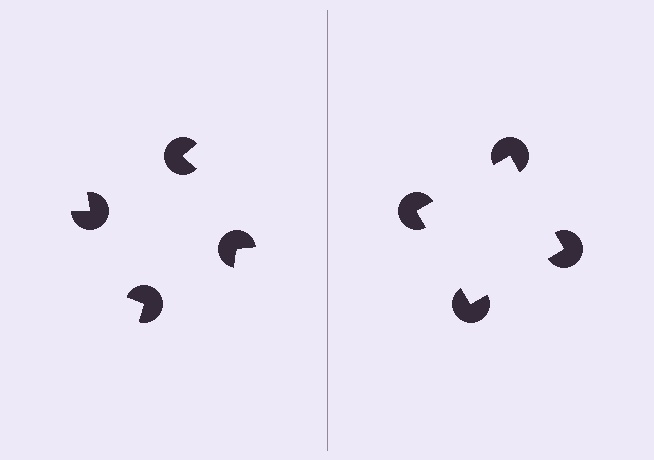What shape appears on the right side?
An illusory square.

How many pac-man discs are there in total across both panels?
8 — 4 on each side.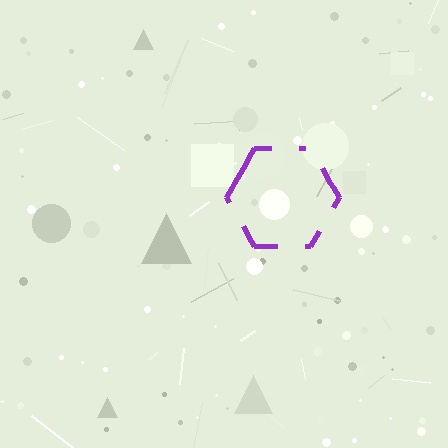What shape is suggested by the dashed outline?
The dashed outline suggests a hexagon.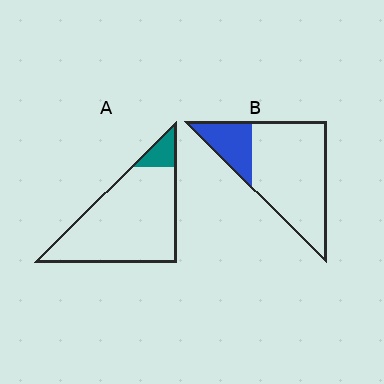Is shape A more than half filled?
No.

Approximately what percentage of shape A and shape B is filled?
A is approximately 10% and B is approximately 25%.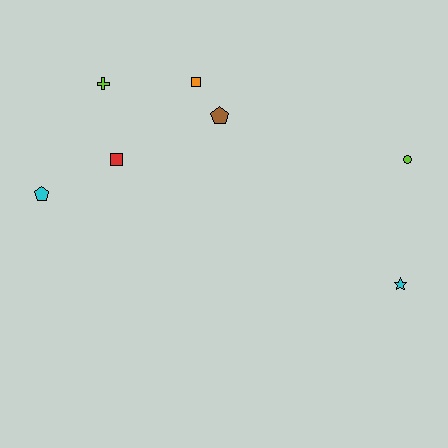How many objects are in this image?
There are 7 objects.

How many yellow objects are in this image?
There are no yellow objects.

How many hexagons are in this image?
There are no hexagons.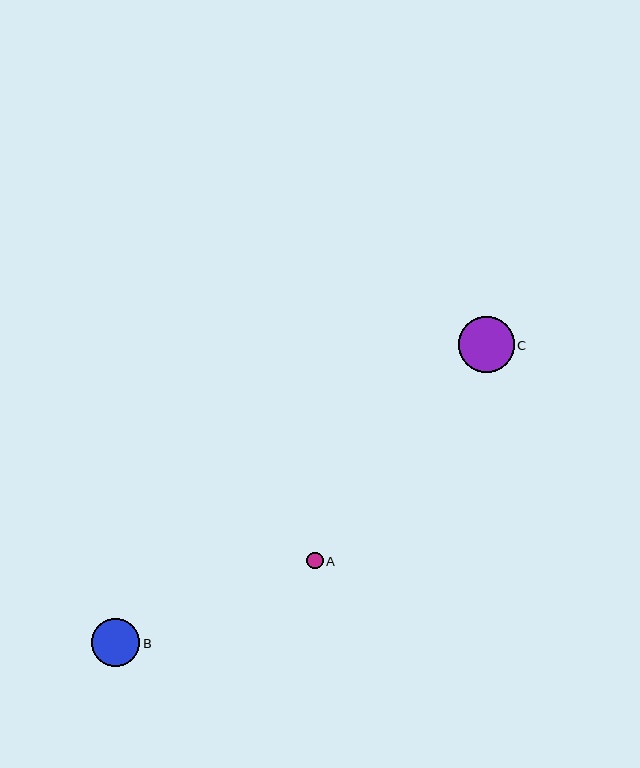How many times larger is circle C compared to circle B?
Circle C is approximately 1.2 times the size of circle B.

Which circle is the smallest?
Circle A is the smallest with a size of approximately 16 pixels.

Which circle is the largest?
Circle C is the largest with a size of approximately 56 pixels.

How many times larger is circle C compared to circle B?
Circle C is approximately 1.2 times the size of circle B.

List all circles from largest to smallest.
From largest to smallest: C, B, A.